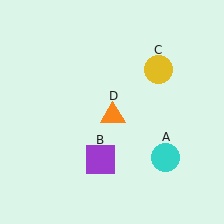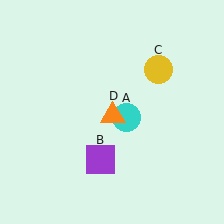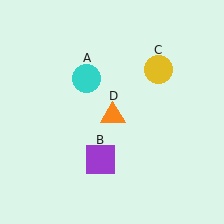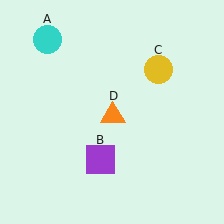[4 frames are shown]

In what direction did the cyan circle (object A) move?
The cyan circle (object A) moved up and to the left.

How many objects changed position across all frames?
1 object changed position: cyan circle (object A).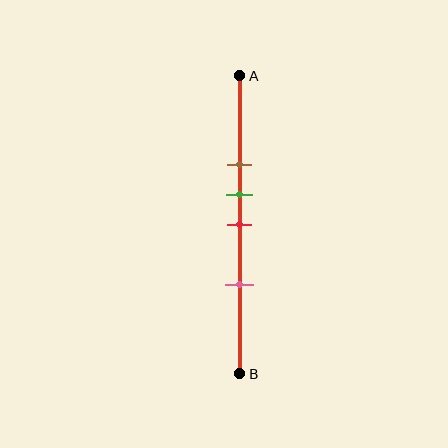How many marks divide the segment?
There are 4 marks dividing the segment.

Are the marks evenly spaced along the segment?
No, the marks are not evenly spaced.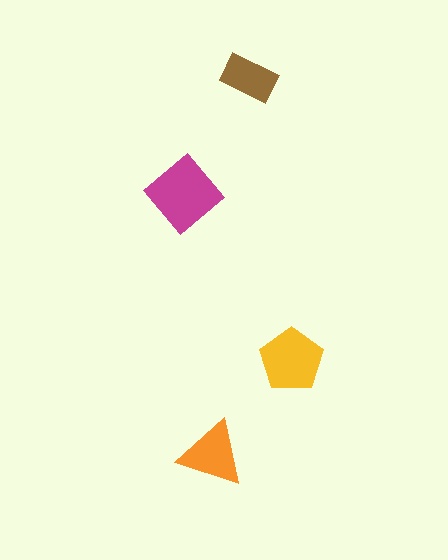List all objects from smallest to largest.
The brown rectangle, the orange triangle, the yellow pentagon, the magenta diamond.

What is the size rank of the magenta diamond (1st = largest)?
1st.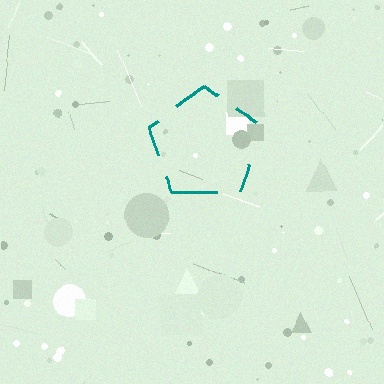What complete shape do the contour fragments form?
The contour fragments form a pentagon.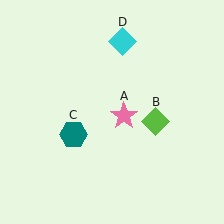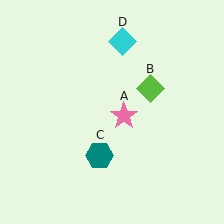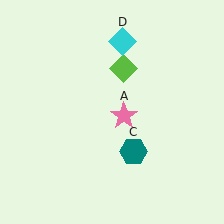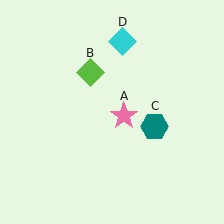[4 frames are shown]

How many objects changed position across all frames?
2 objects changed position: lime diamond (object B), teal hexagon (object C).